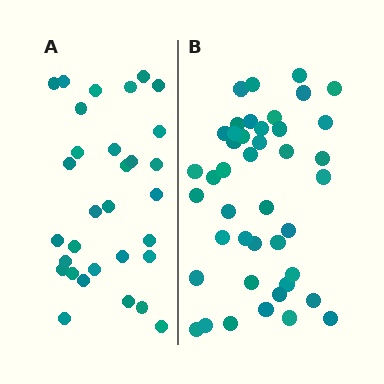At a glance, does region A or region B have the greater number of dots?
Region B (the right region) has more dots.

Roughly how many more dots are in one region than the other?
Region B has roughly 12 or so more dots than region A.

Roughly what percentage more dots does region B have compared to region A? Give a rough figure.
About 40% more.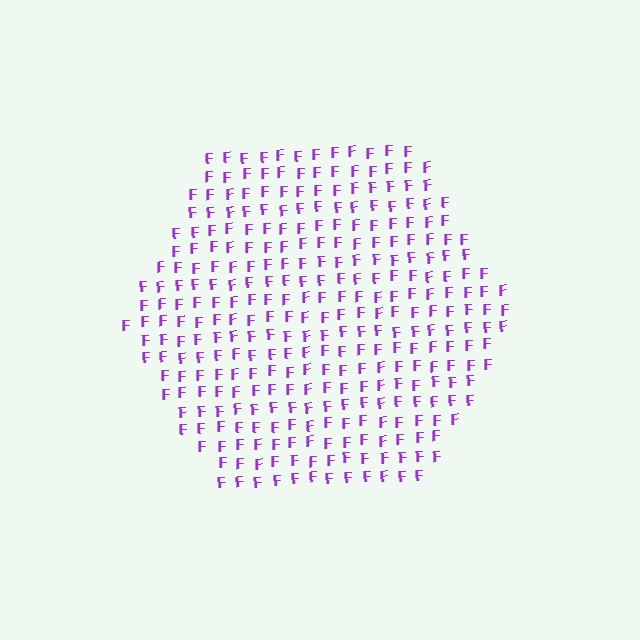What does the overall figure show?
The overall figure shows a hexagon.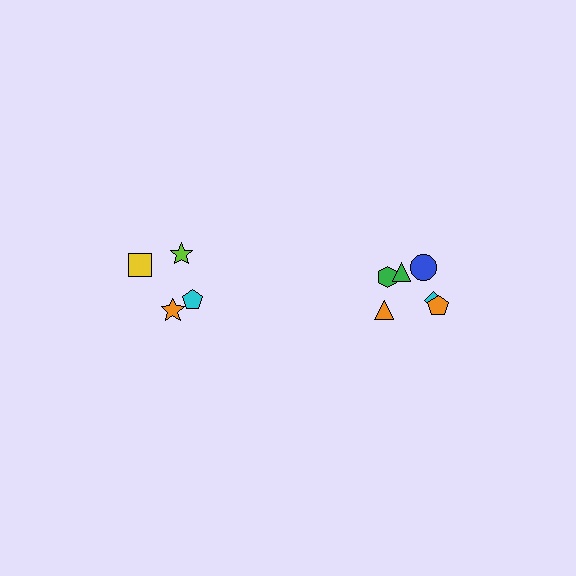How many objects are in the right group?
There are 6 objects.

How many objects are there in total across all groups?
There are 10 objects.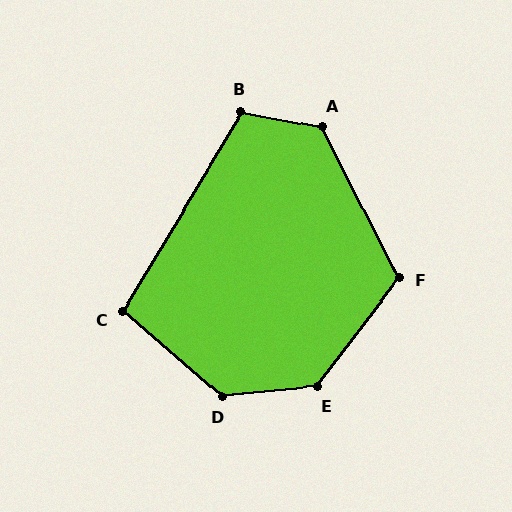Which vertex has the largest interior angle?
D, at approximately 134 degrees.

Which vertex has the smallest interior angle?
C, at approximately 100 degrees.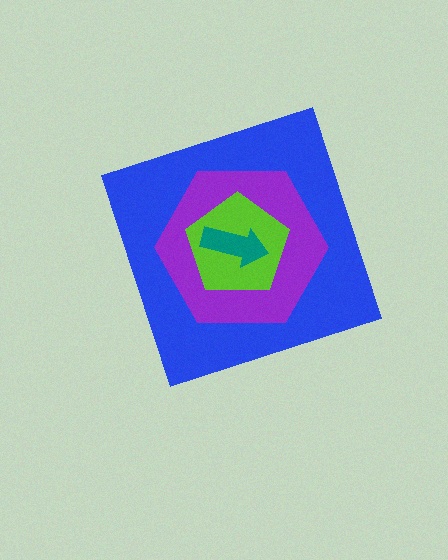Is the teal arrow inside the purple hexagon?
Yes.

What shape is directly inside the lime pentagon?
The teal arrow.